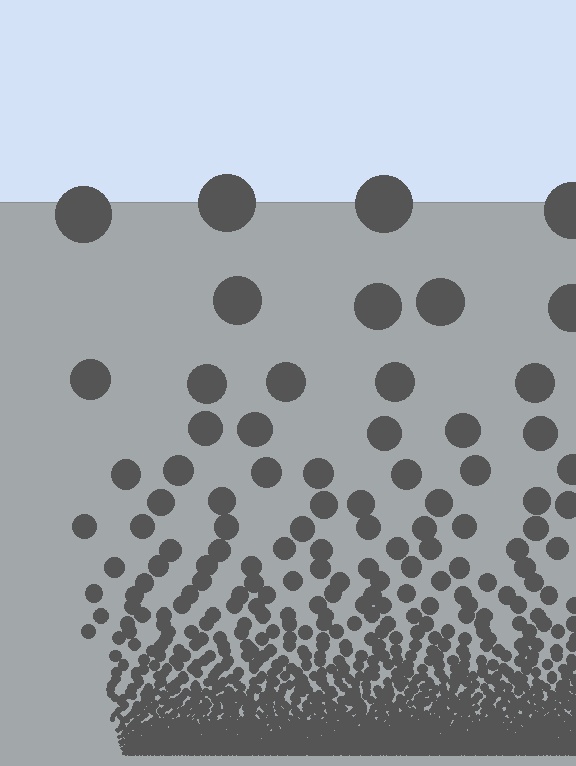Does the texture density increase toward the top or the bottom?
Density increases toward the bottom.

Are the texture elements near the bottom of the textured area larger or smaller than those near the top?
Smaller. The gradient is inverted — elements near the bottom are smaller and denser.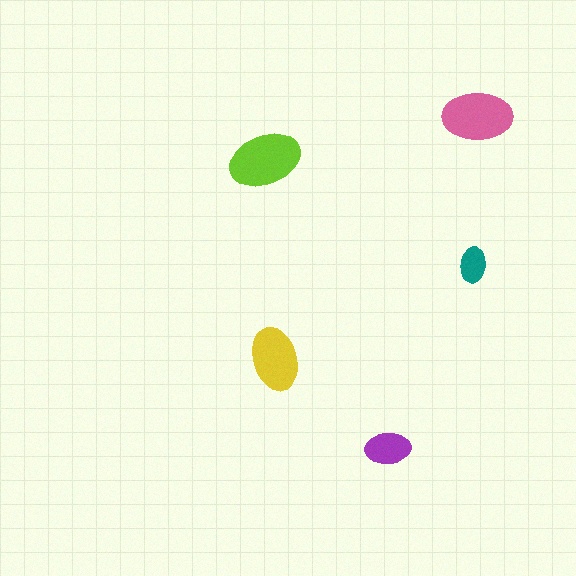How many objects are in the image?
There are 5 objects in the image.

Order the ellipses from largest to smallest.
the lime one, the pink one, the yellow one, the purple one, the teal one.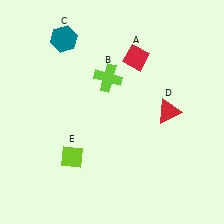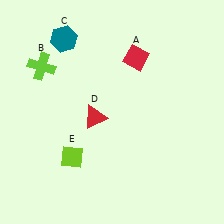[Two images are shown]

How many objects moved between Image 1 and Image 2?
2 objects moved between the two images.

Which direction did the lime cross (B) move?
The lime cross (B) moved left.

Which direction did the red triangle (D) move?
The red triangle (D) moved left.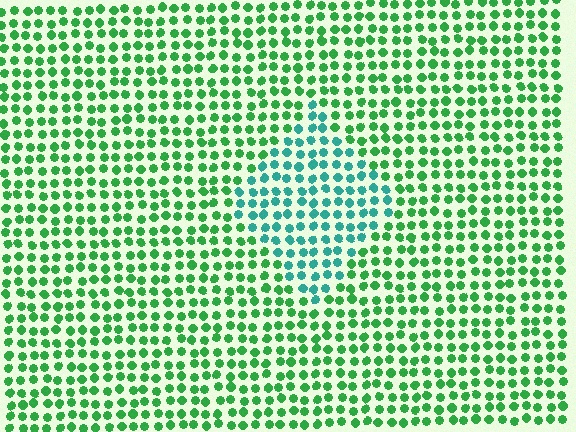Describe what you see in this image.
The image is filled with small green elements in a uniform arrangement. A diamond-shaped region is visible where the elements are tinted to a slightly different hue, forming a subtle color boundary.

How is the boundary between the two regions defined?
The boundary is defined purely by a slight shift in hue (about 41 degrees). Spacing, size, and orientation are identical on both sides.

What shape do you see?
I see a diamond.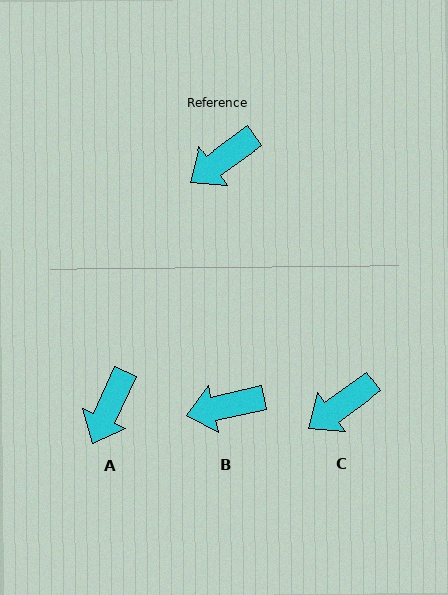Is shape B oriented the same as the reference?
No, it is off by about 23 degrees.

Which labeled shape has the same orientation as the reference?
C.